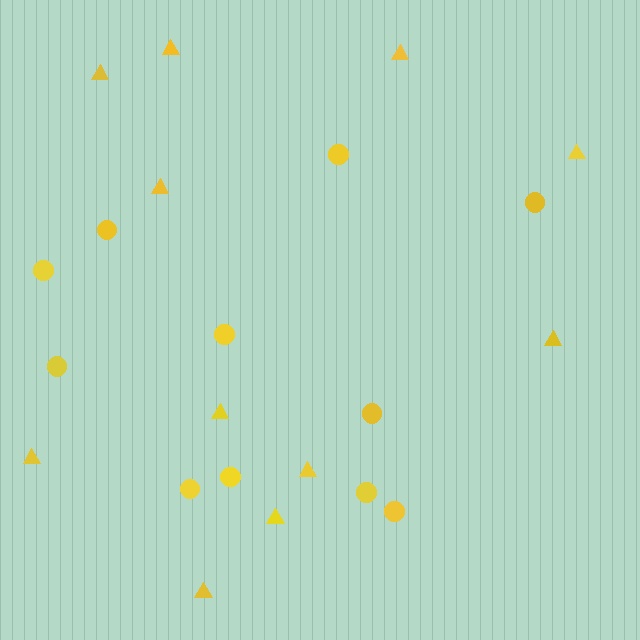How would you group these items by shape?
There are 2 groups: one group of triangles (11) and one group of circles (11).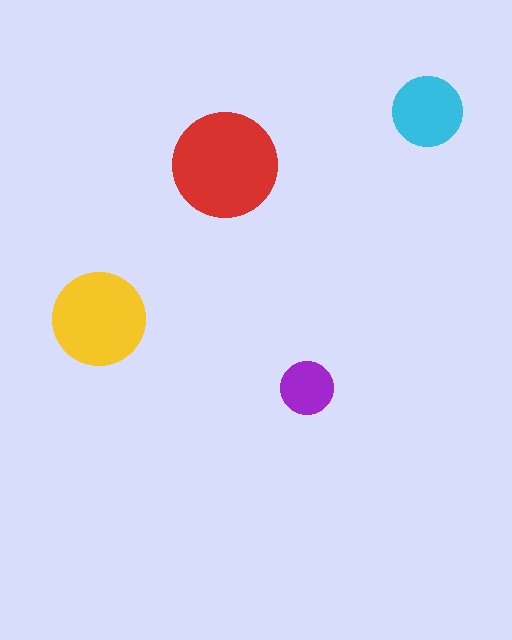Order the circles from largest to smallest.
the red one, the yellow one, the cyan one, the purple one.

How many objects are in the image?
There are 4 objects in the image.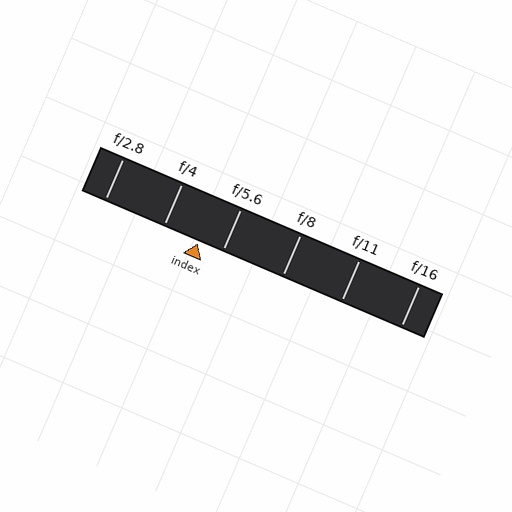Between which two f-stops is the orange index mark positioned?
The index mark is between f/4 and f/5.6.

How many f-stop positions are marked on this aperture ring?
There are 6 f-stop positions marked.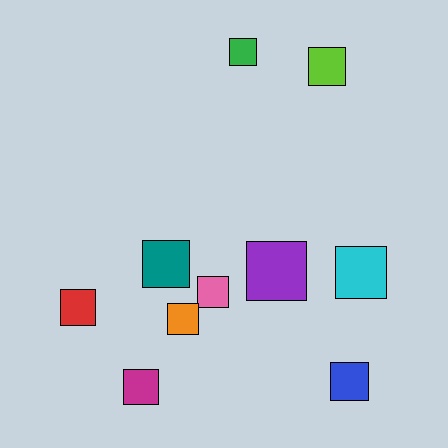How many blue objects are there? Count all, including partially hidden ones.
There is 1 blue object.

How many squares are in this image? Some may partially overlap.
There are 10 squares.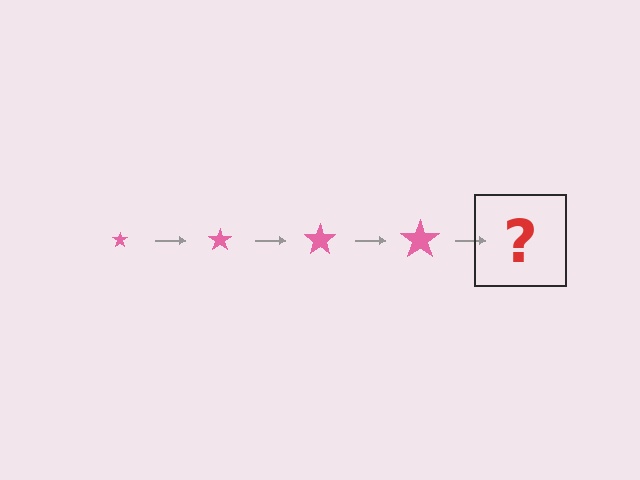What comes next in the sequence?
The next element should be a pink star, larger than the previous one.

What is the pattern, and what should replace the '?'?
The pattern is that the star gets progressively larger each step. The '?' should be a pink star, larger than the previous one.